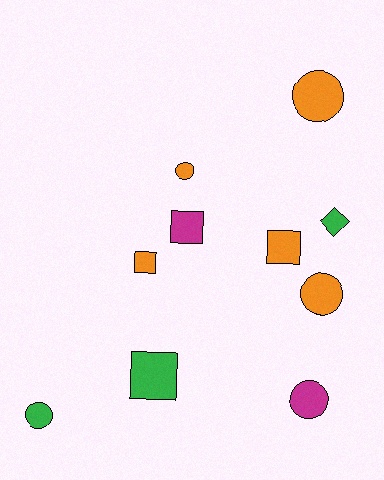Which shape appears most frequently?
Circle, with 5 objects.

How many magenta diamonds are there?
There are no magenta diamonds.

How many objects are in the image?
There are 10 objects.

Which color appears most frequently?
Orange, with 5 objects.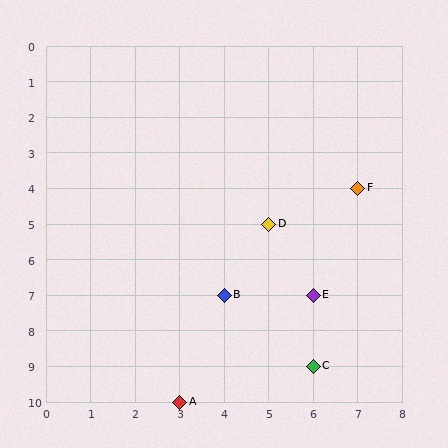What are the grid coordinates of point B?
Point B is at grid coordinates (4, 7).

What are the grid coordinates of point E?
Point E is at grid coordinates (6, 7).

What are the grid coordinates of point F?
Point F is at grid coordinates (7, 4).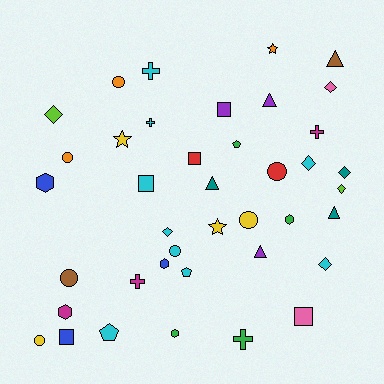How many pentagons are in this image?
There are 3 pentagons.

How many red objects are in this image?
There are 2 red objects.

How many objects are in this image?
There are 40 objects.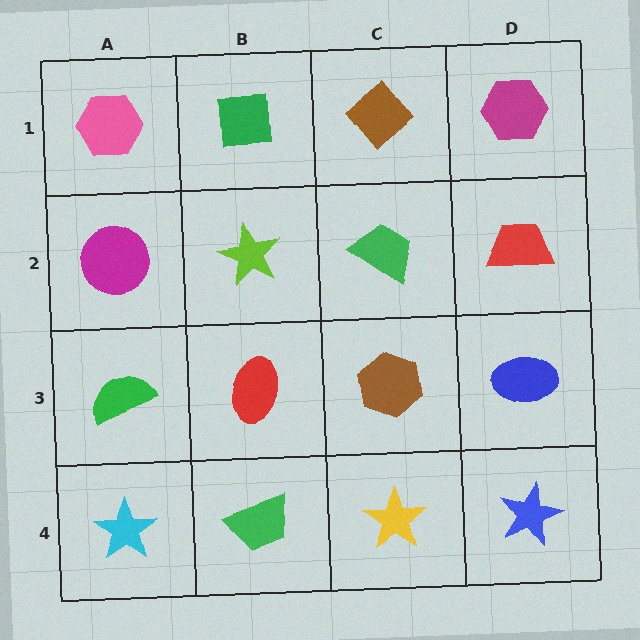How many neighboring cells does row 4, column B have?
3.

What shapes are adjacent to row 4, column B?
A red ellipse (row 3, column B), a cyan star (row 4, column A), a yellow star (row 4, column C).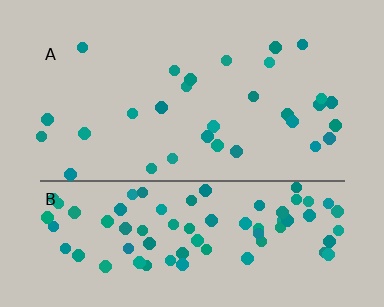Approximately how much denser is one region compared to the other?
Approximately 2.8× — region B over region A.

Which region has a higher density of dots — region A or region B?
B (the bottom).